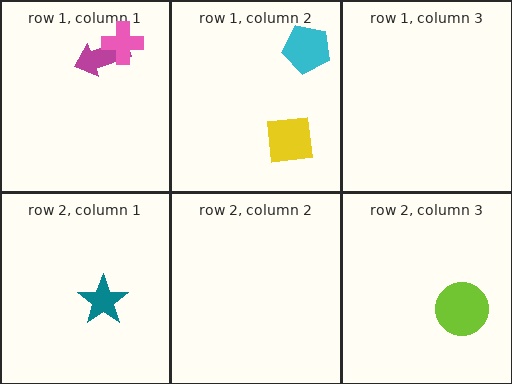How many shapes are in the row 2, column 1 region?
1.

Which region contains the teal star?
The row 2, column 1 region.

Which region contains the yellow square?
The row 1, column 2 region.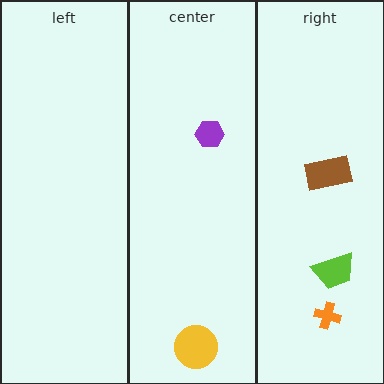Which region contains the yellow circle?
The center region.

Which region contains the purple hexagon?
The center region.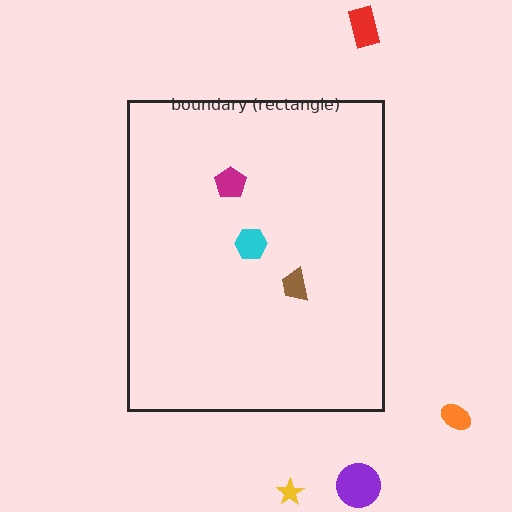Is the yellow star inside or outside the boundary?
Outside.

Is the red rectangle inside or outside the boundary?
Outside.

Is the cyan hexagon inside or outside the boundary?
Inside.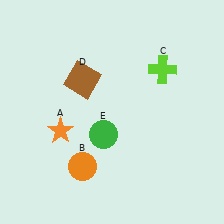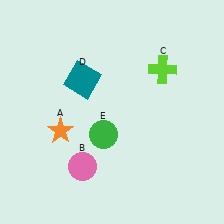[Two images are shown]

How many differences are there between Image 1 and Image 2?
There are 2 differences between the two images.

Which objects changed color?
B changed from orange to pink. D changed from brown to teal.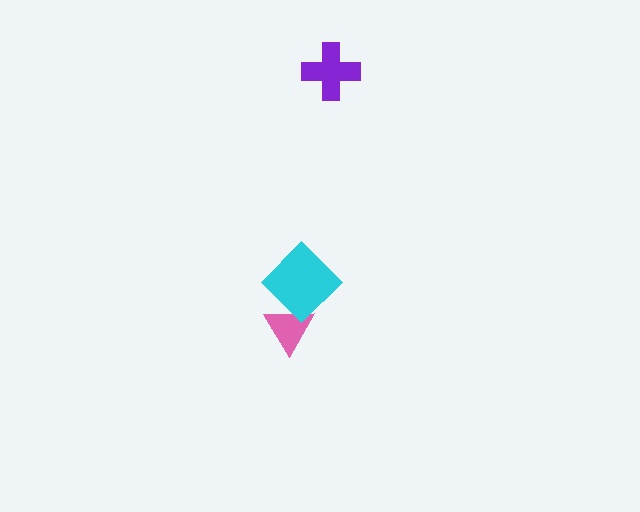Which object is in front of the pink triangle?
The cyan diamond is in front of the pink triangle.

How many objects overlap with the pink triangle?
1 object overlaps with the pink triangle.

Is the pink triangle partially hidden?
Yes, it is partially covered by another shape.